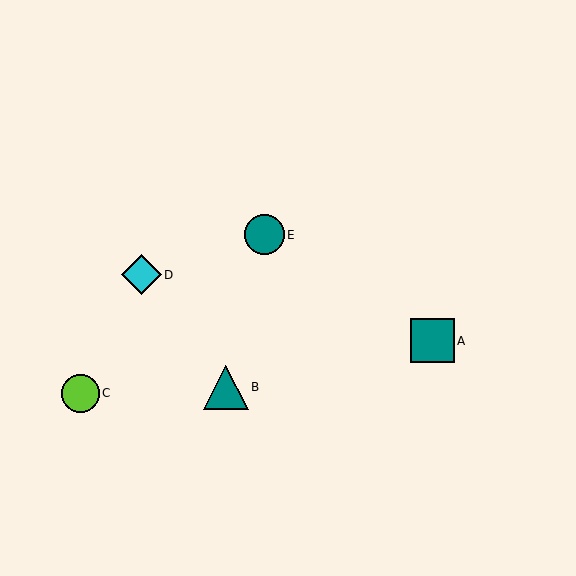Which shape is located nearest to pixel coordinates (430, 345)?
The teal square (labeled A) at (433, 341) is nearest to that location.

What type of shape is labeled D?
Shape D is a cyan diamond.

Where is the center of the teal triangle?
The center of the teal triangle is at (226, 387).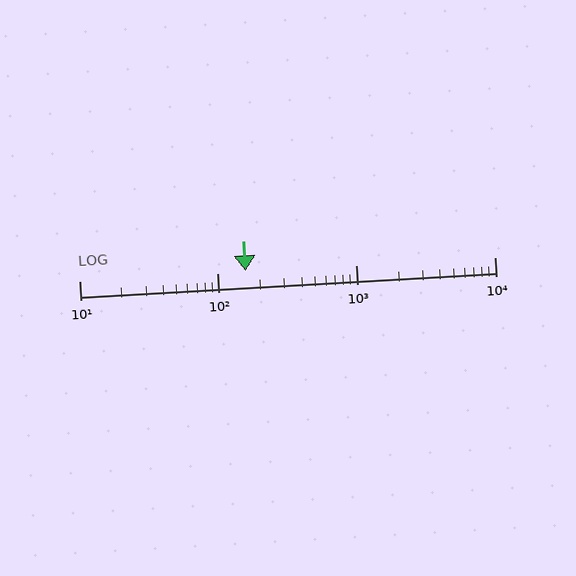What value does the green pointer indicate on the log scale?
The pointer indicates approximately 160.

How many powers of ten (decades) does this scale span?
The scale spans 3 decades, from 10 to 10000.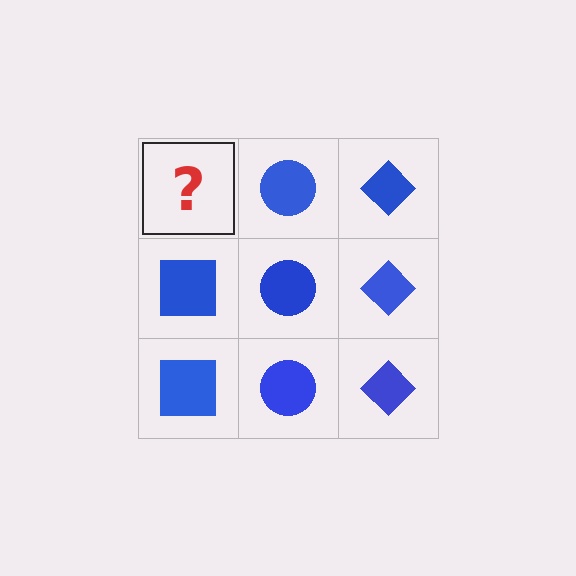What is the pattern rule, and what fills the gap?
The rule is that each column has a consistent shape. The gap should be filled with a blue square.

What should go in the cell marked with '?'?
The missing cell should contain a blue square.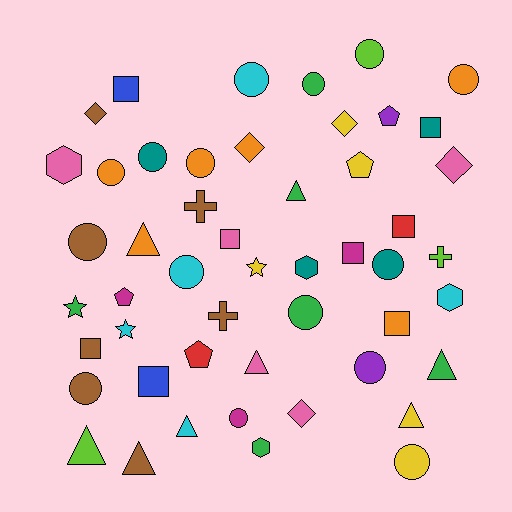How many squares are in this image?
There are 8 squares.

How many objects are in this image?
There are 50 objects.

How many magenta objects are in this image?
There are 3 magenta objects.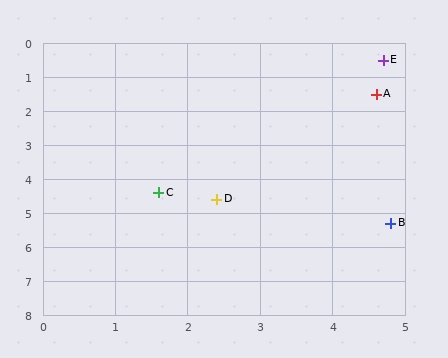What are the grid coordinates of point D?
Point D is at approximately (2.4, 4.6).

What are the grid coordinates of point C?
Point C is at approximately (1.6, 4.4).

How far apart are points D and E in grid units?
Points D and E are about 4.7 grid units apart.